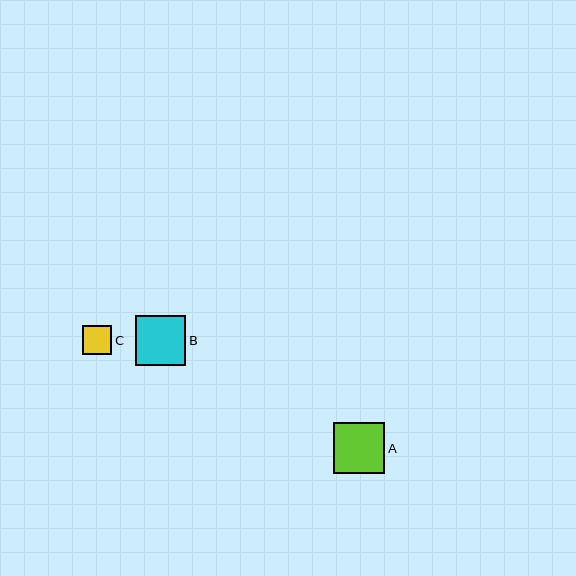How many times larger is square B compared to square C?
Square B is approximately 1.7 times the size of square C.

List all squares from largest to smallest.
From largest to smallest: A, B, C.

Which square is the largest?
Square A is the largest with a size of approximately 51 pixels.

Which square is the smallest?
Square C is the smallest with a size of approximately 30 pixels.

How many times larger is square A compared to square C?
Square A is approximately 1.7 times the size of square C.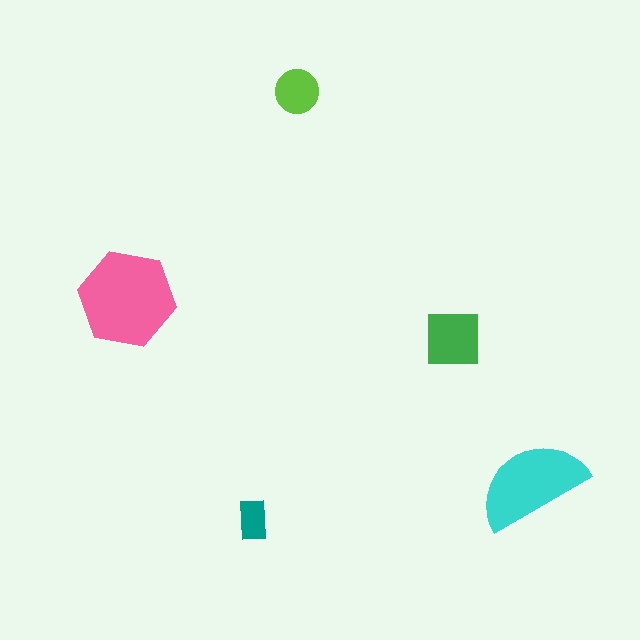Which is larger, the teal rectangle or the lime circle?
The lime circle.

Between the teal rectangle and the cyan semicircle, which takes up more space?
The cyan semicircle.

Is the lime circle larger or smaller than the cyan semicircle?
Smaller.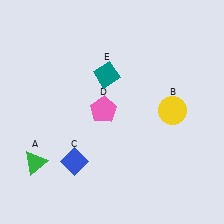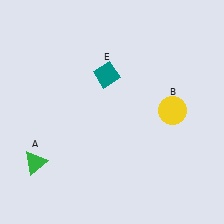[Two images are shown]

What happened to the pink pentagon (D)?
The pink pentagon (D) was removed in Image 2. It was in the top-left area of Image 1.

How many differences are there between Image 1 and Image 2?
There are 2 differences between the two images.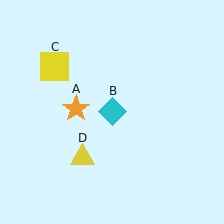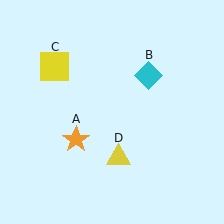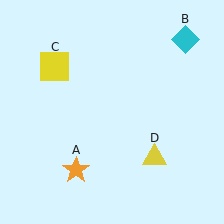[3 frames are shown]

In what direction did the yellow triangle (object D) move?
The yellow triangle (object D) moved right.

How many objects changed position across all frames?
3 objects changed position: orange star (object A), cyan diamond (object B), yellow triangle (object D).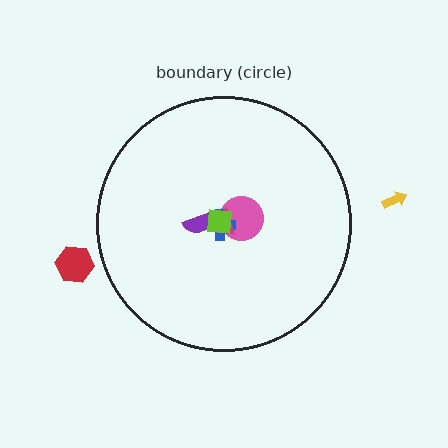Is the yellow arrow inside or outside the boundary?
Outside.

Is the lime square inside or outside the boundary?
Inside.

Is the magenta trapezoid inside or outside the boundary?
Inside.